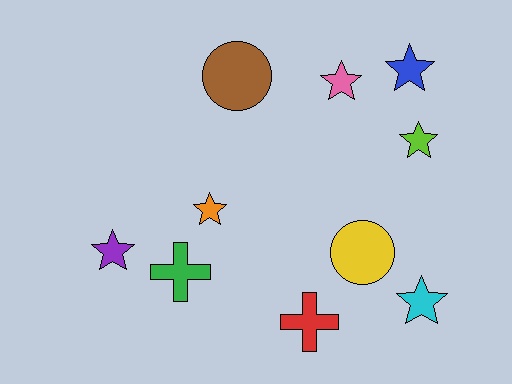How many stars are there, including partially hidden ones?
There are 6 stars.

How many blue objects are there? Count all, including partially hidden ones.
There is 1 blue object.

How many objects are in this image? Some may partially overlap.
There are 10 objects.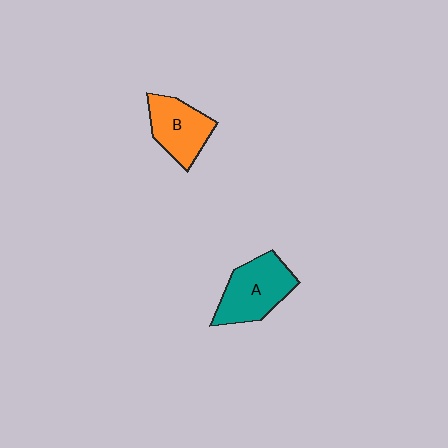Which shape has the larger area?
Shape A (teal).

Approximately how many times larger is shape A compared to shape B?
Approximately 1.2 times.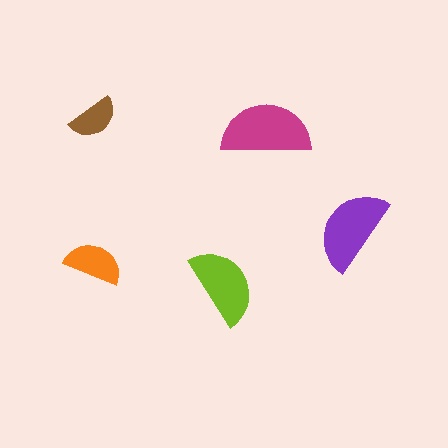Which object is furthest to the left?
The orange semicircle is leftmost.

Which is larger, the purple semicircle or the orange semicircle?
The purple one.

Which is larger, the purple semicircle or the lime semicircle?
The purple one.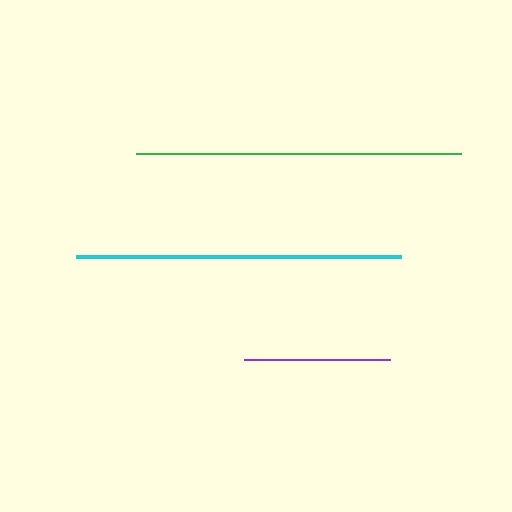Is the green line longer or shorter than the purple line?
The green line is longer than the purple line.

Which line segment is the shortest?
The purple line is the shortest at approximately 146 pixels.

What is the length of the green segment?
The green segment is approximately 325 pixels long.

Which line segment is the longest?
The cyan line is the longest at approximately 325 pixels.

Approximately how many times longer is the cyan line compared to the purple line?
The cyan line is approximately 2.2 times the length of the purple line.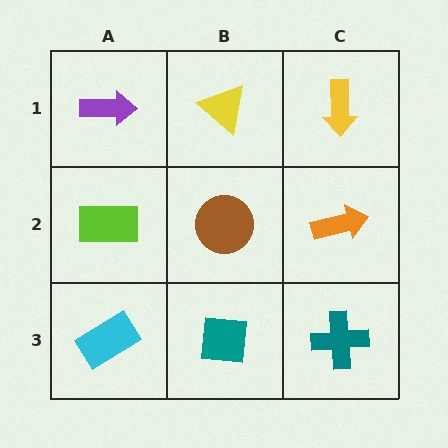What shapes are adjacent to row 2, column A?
A purple arrow (row 1, column A), a cyan rectangle (row 3, column A), a brown circle (row 2, column B).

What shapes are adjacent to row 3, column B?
A brown circle (row 2, column B), a cyan rectangle (row 3, column A), a teal cross (row 3, column C).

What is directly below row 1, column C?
An orange arrow.